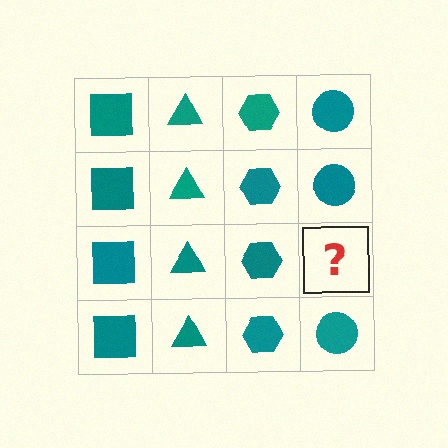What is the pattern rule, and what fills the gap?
The rule is that each column has a consistent shape. The gap should be filled with a teal circle.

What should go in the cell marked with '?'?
The missing cell should contain a teal circle.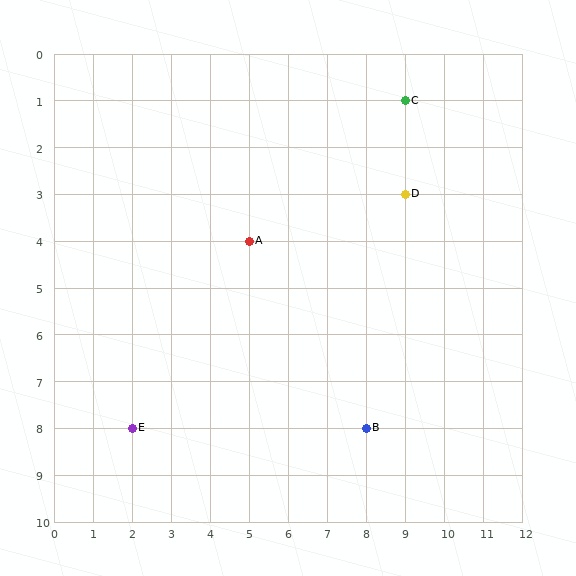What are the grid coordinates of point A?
Point A is at grid coordinates (5, 4).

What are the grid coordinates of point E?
Point E is at grid coordinates (2, 8).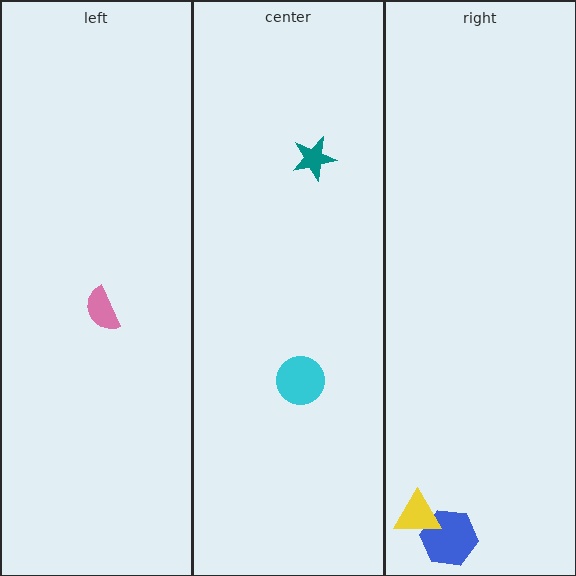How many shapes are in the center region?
2.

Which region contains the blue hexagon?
The right region.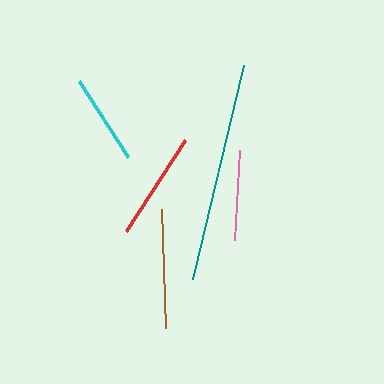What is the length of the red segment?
The red segment is approximately 108 pixels long.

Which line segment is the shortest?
The pink line is the shortest at approximately 89 pixels.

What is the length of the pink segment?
The pink segment is approximately 89 pixels long.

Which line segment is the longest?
The teal line is the longest at approximately 220 pixels.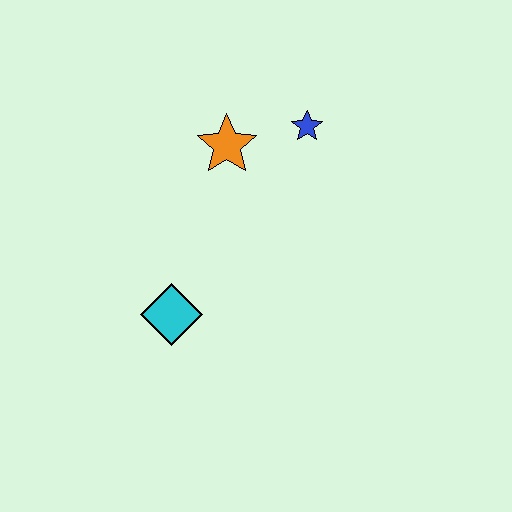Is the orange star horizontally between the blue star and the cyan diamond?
Yes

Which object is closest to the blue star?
The orange star is closest to the blue star.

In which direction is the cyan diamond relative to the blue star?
The cyan diamond is below the blue star.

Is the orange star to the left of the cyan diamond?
No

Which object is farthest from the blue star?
The cyan diamond is farthest from the blue star.